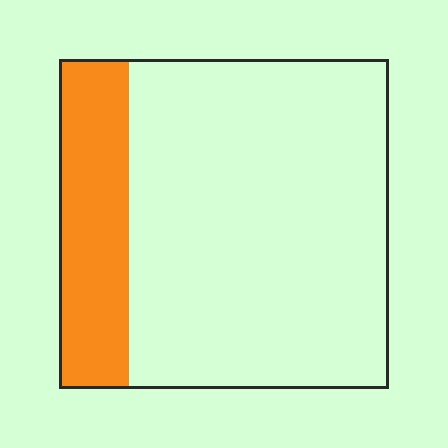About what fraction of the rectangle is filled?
About one fifth (1/5).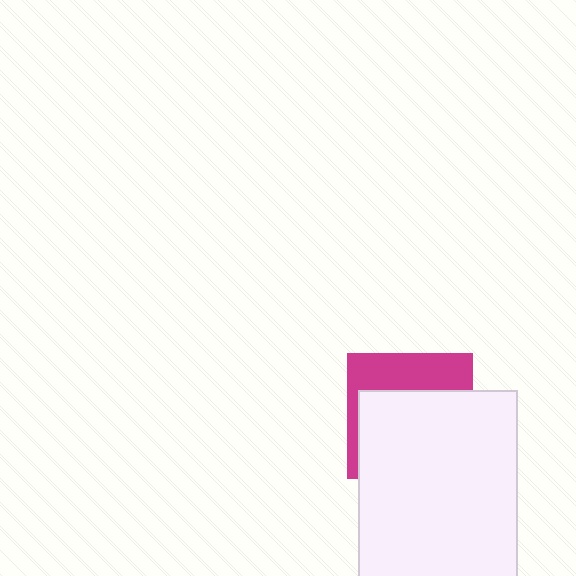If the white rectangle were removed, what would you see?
You would see the complete magenta square.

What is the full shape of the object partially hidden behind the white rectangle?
The partially hidden object is a magenta square.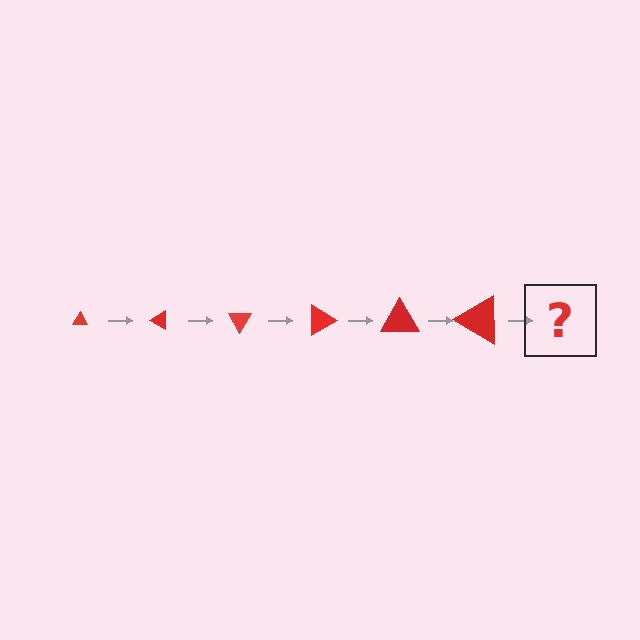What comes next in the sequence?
The next element should be a triangle, larger than the previous one and rotated 180 degrees from the start.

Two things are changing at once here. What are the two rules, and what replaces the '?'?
The two rules are that the triangle grows larger each step and it rotates 30 degrees each step. The '?' should be a triangle, larger than the previous one and rotated 180 degrees from the start.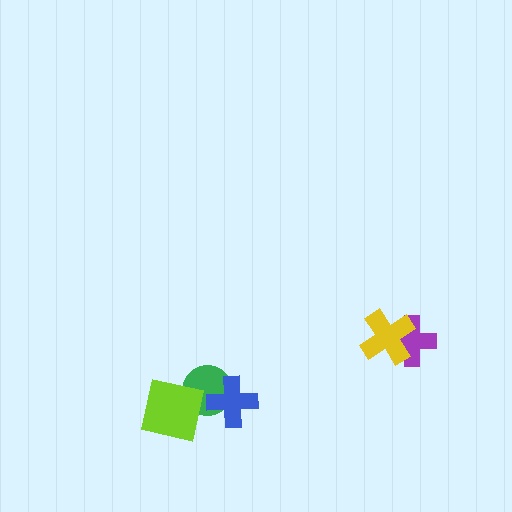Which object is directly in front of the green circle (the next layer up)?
The lime square is directly in front of the green circle.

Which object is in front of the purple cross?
The yellow cross is in front of the purple cross.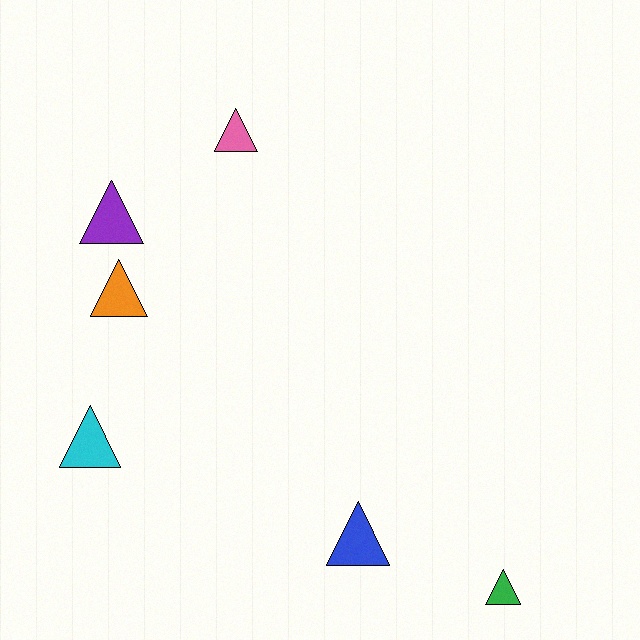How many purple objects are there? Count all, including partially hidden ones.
There is 1 purple object.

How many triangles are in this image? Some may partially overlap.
There are 6 triangles.